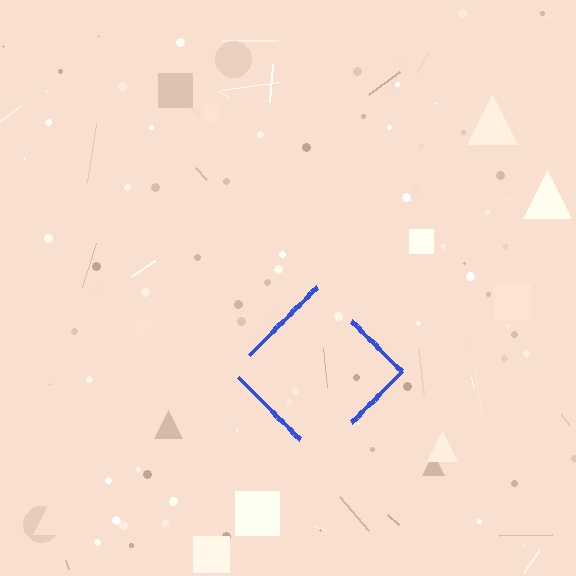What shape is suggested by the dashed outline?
The dashed outline suggests a diamond.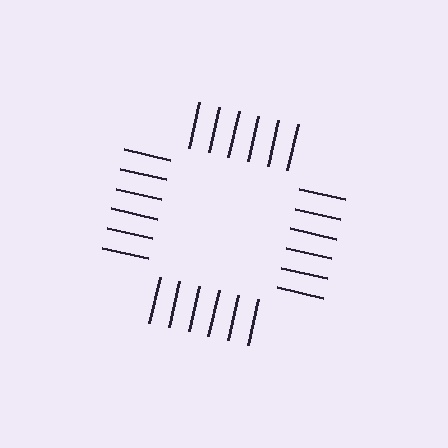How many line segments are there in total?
24 — 6 along each of the 4 edges.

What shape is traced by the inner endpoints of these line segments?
An illusory square — the line segments terminate on its edges but no continuous stroke is drawn.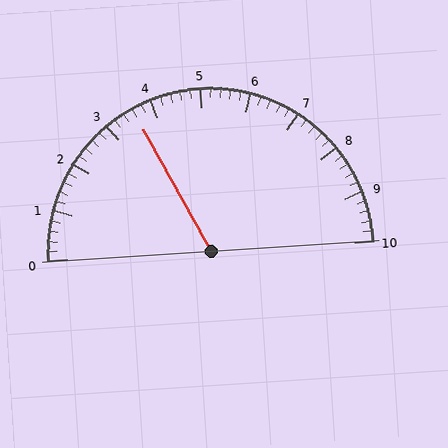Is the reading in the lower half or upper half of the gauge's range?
The reading is in the lower half of the range (0 to 10).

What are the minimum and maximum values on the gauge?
The gauge ranges from 0 to 10.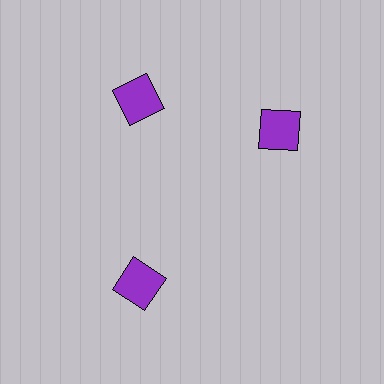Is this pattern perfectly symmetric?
No. The 3 purple squares are arranged in a ring, but one element near the 3 o'clock position is rotated out of alignment along the ring, breaking the 3-fold rotational symmetry.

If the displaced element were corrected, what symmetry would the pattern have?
It would have 3-fold rotational symmetry — the pattern would map onto itself every 120 degrees.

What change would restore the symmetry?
The symmetry would be restored by rotating it back into even spacing with its neighbors so that all 3 squares sit at equal angles and equal distance from the center.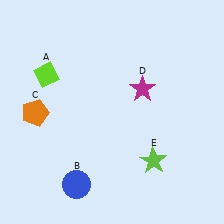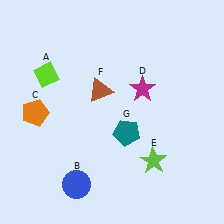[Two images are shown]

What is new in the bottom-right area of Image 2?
A teal pentagon (G) was added in the bottom-right area of Image 2.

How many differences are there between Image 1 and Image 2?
There are 2 differences between the two images.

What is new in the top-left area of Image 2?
A brown triangle (F) was added in the top-left area of Image 2.